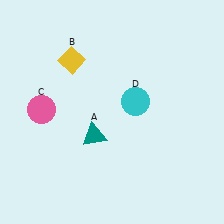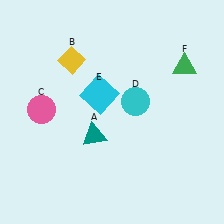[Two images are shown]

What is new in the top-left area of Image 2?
A cyan square (E) was added in the top-left area of Image 2.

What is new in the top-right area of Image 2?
A green triangle (F) was added in the top-right area of Image 2.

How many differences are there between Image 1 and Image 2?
There are 2 differences between the two images.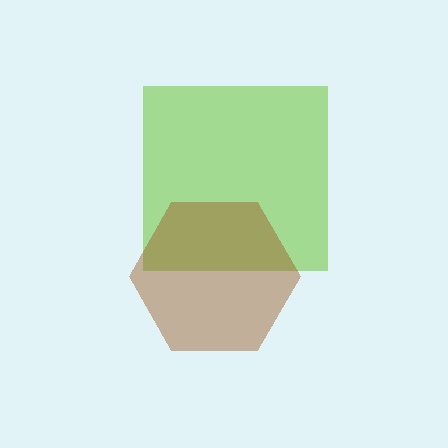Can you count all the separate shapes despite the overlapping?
Yes, there are 2 separate shapes.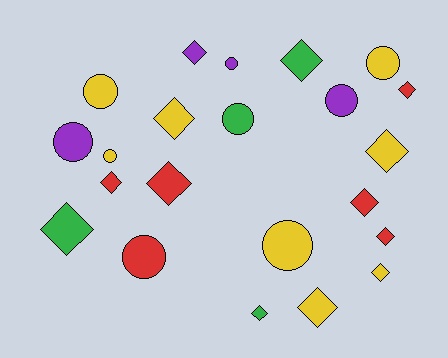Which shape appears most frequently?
Diamond, with 13 objects.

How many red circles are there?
There is 1 red circle.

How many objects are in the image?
There are 22 objects.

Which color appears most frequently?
Yellow, with 8 objects.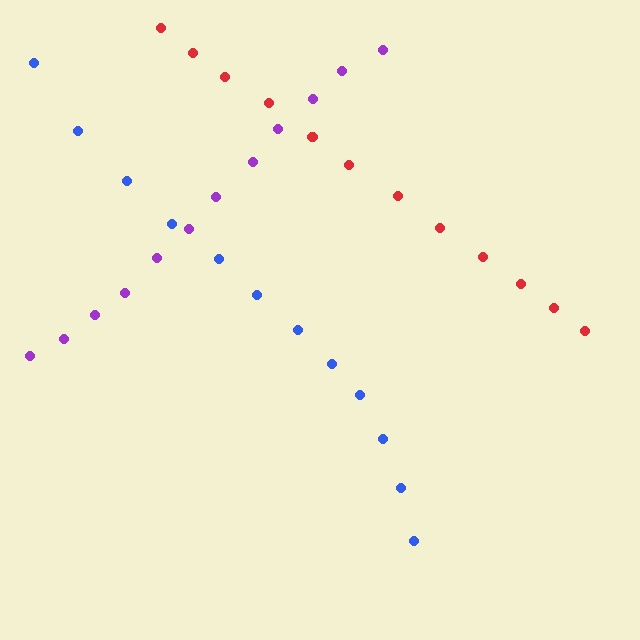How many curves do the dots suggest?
There are 3 distinct paths.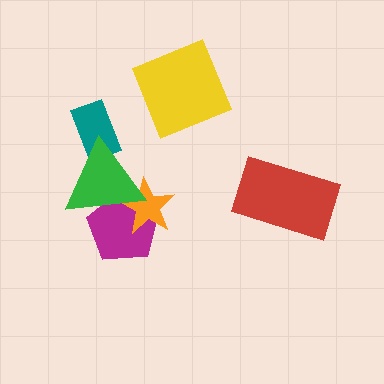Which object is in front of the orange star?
The green triangle is in front of the orange star.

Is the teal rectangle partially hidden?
Yes, it is partially covered by another shape.